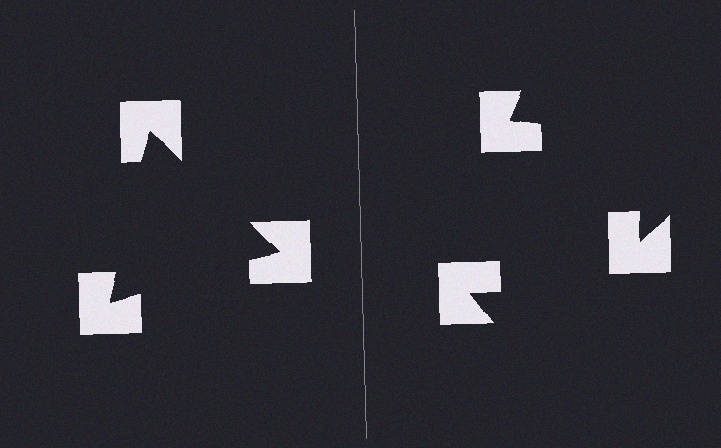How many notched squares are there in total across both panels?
6 — 3 on each side.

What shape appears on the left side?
An illusory triangle.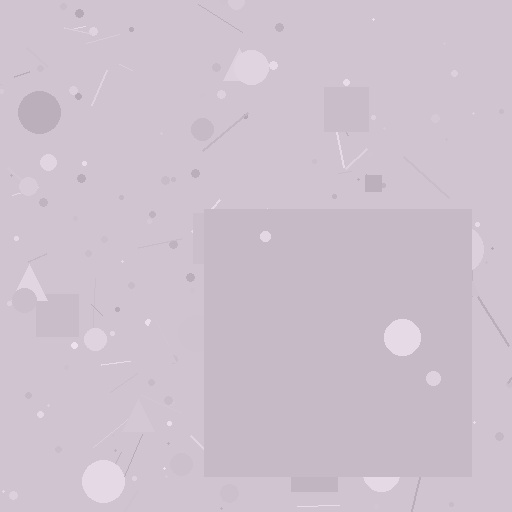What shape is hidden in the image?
A square is hidden in the image.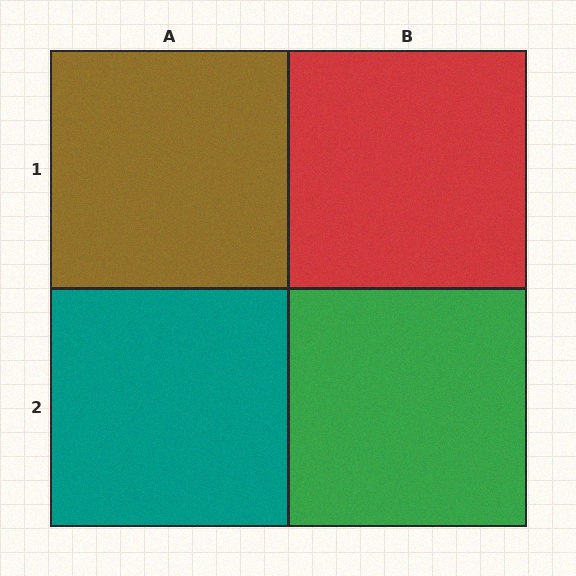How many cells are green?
1 cell is green.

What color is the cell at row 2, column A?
Teal.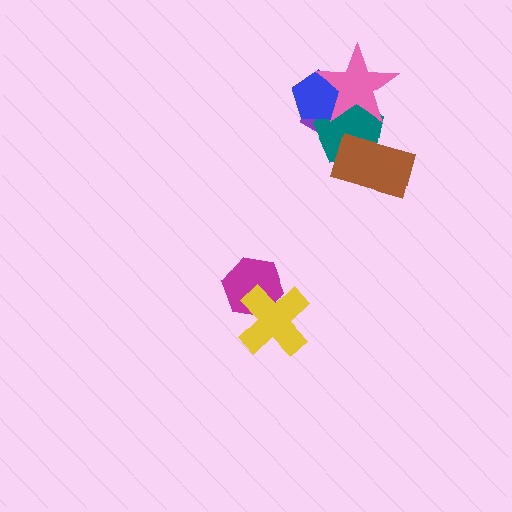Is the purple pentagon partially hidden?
Yes, it is partially covered by another shape.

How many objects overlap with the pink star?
3 objects overlap with the pink star.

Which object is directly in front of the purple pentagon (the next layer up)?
The teal pentagon is directly in front of the purple pentagon.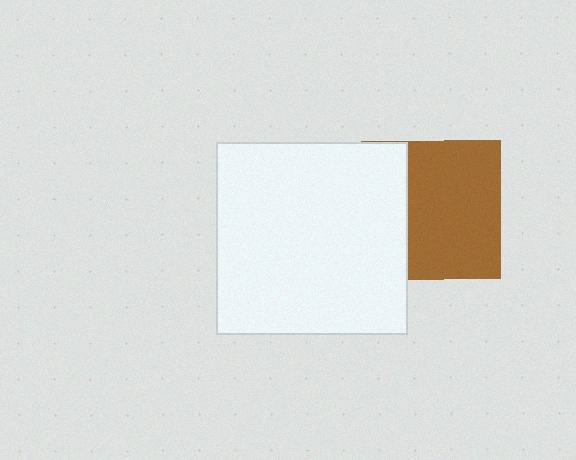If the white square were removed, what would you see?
You would see the complete brown square.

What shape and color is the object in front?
The object in front is a white square.